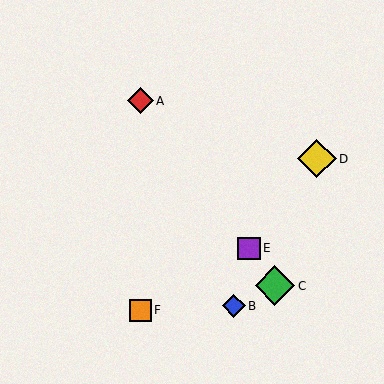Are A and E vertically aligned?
No, A is at x≈140 and E is at x≈249.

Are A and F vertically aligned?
Yes, both are at x≈140.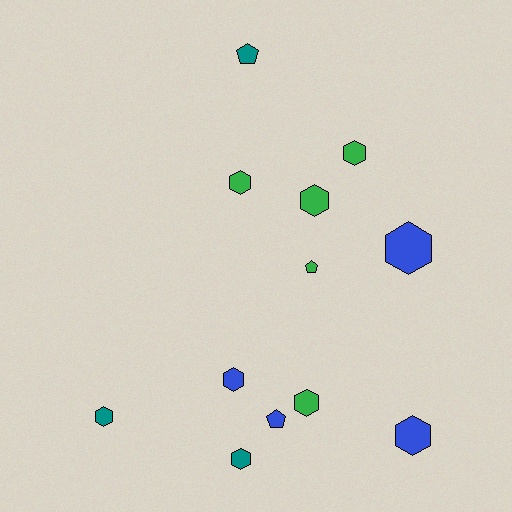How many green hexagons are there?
There are 4 green hexagons.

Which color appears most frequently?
Green, with 5 objects.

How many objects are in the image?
There are 12 objects.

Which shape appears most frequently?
Hexagon, with 9 objects.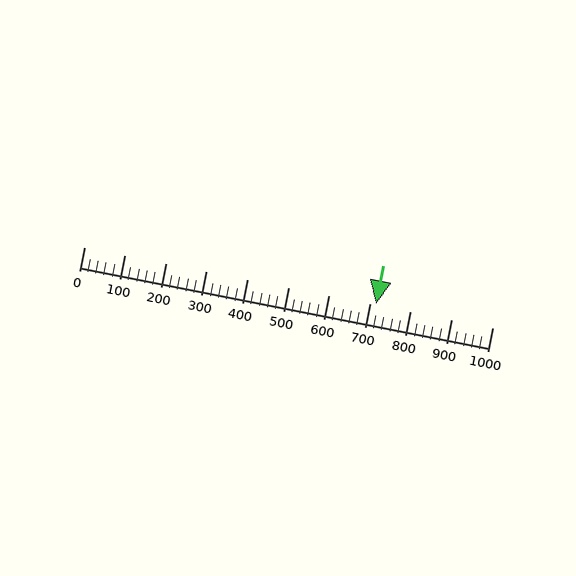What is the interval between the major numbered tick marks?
The major tick marks are spaced 100 units apart.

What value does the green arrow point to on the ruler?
The green arrow points to approximately 716.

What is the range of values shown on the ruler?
The ruler shows values from 0 to 1000.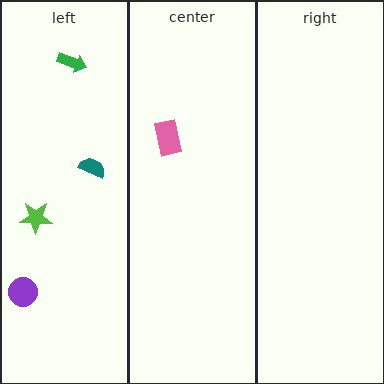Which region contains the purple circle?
The left region.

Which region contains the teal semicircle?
The left region.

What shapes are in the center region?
The pink rectangle.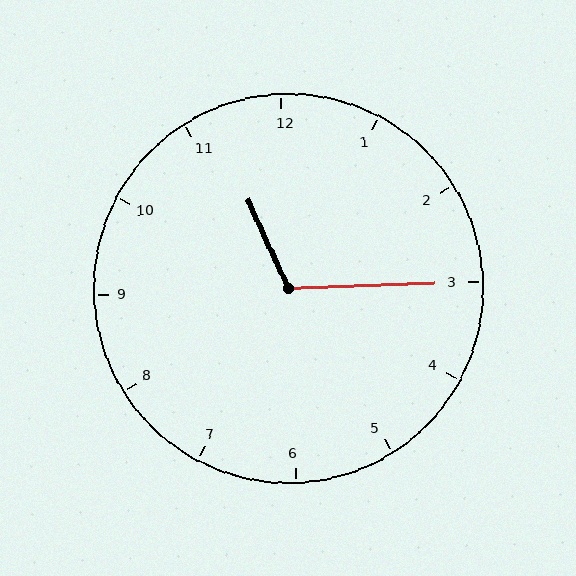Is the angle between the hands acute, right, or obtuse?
It is obtuse.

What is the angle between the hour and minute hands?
Approximately 112 degrees.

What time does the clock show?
11:15.